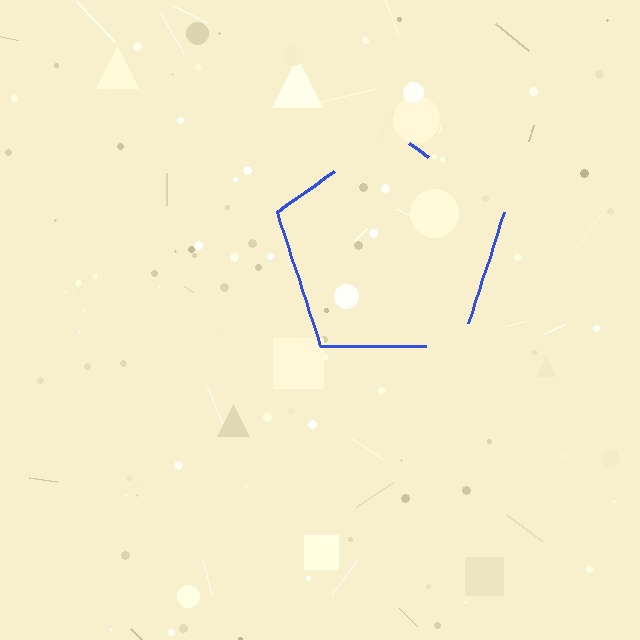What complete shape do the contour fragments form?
The contour fragments form a pentagon.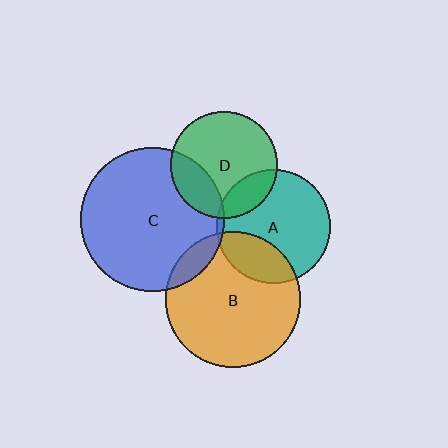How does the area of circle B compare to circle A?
Approximately 1.4 times.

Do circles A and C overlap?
Yes.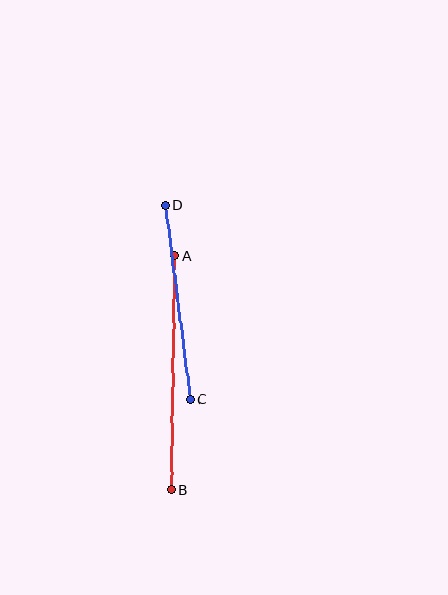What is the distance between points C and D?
The distance is approximately 196 pixels.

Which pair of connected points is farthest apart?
Points A and B are farthest apart.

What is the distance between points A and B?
The distance is approximately 234 pixels.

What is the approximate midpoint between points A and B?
The midpoint is at approximately (173, 373) pixels.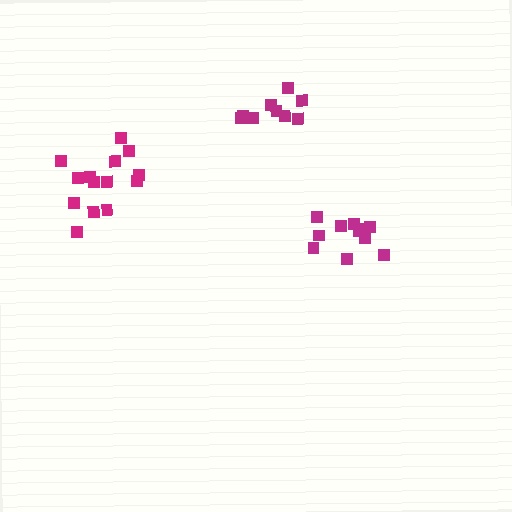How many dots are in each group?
Group 1: 14 dots, Group 2: 11 dots, Group 3: 9 dots (34 total).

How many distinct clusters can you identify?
There are 3 distinct clusters.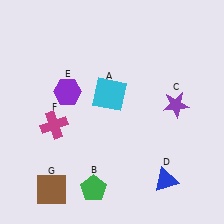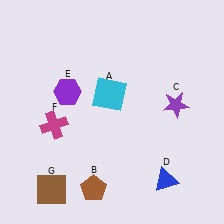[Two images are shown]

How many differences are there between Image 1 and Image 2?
There is 1 difference between the two images.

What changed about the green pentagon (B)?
In Image 1, B is green. In Image 2, it changed to brown.